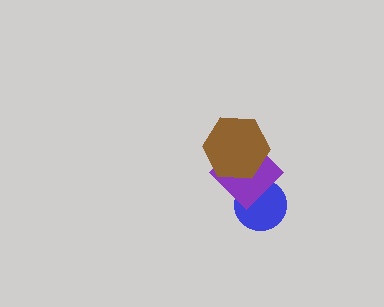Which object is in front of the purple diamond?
The brown hexagon is in front of the purple diamond.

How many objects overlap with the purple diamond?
2 objects overlap with the purple diamond.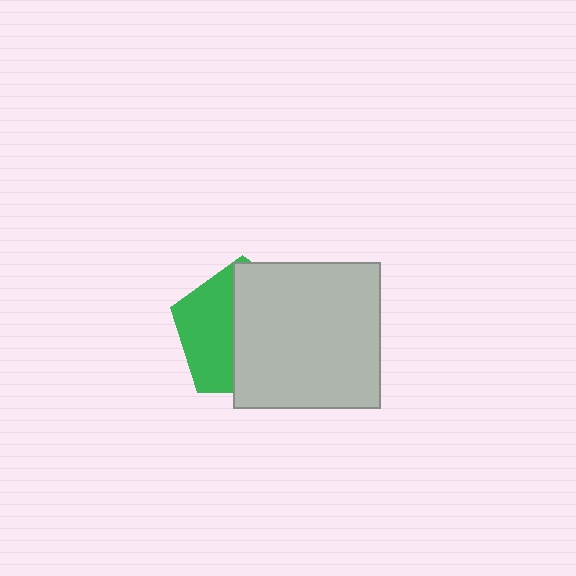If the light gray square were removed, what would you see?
You would see the complete green pentagon.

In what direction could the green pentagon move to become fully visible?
The green pentagon could move left. That would shift it out from behind the light gray square entirely.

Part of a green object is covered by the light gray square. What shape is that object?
It is a pentagon.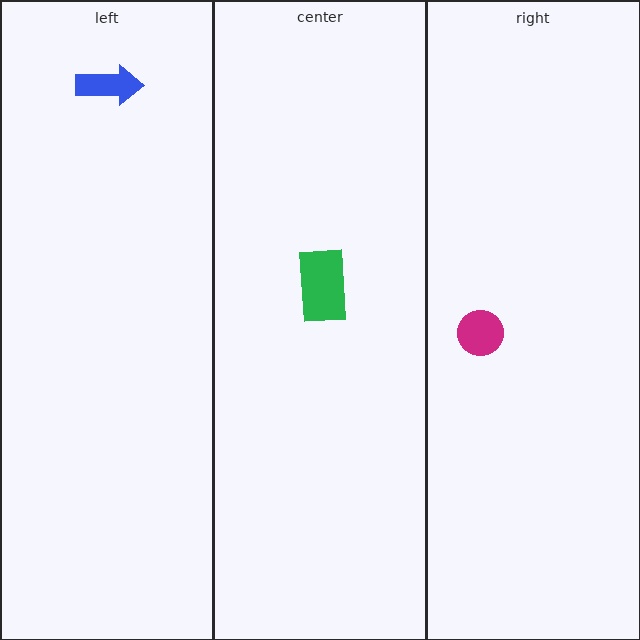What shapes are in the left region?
The blue arrow.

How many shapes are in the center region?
1.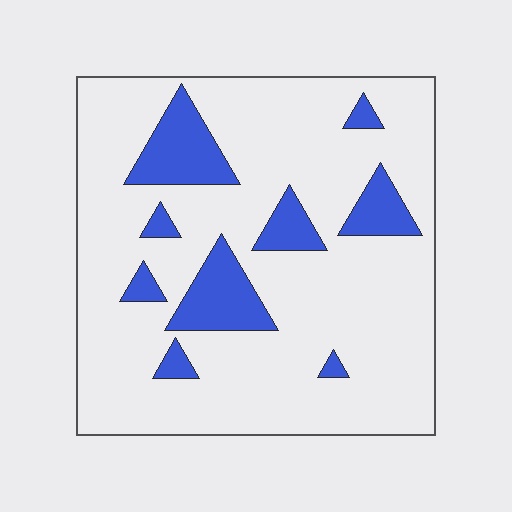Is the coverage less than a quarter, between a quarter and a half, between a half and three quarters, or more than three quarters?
Less than a quarter.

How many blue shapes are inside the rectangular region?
9.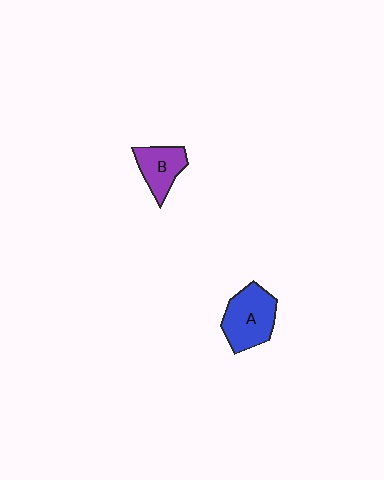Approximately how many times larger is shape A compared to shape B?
Approximately 1.4 times.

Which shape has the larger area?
Shape A (blue).